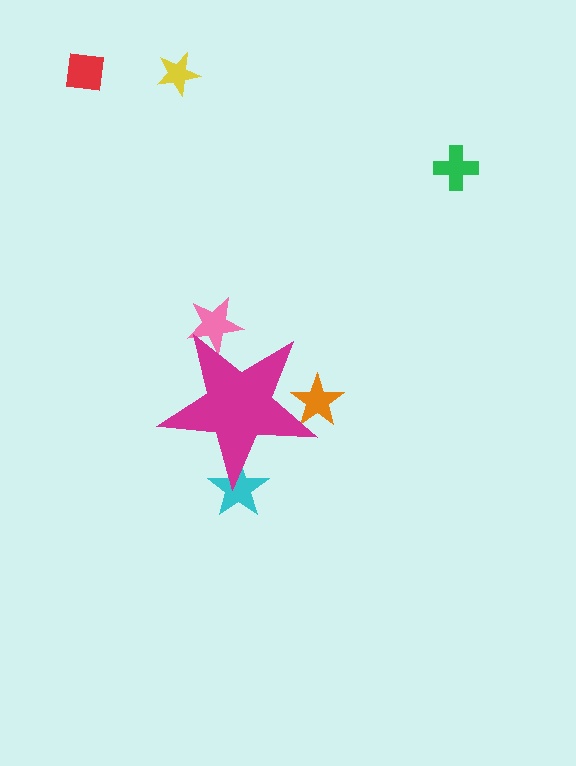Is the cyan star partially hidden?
Yes, the cyan star is partially hidden behind the magenta star.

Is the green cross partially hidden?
No, the green cross is fully visible.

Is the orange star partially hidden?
Yes, the orange star is partially hidden behind the magenta star.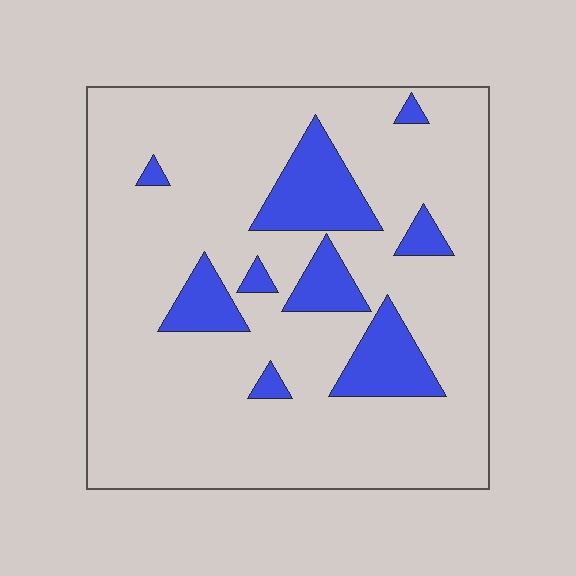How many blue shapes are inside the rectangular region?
9.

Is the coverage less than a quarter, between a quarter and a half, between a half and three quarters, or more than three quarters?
Less than a quarter.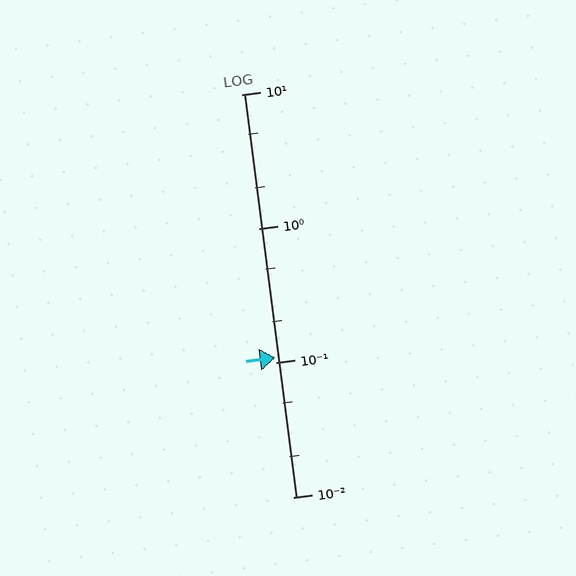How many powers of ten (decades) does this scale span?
The scale spans 3 decades, from 0.01 to 10.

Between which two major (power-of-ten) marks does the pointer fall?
The pointer is between 0.1 and 1.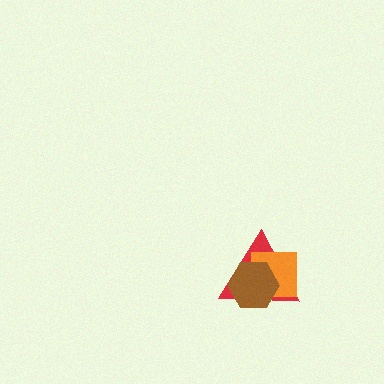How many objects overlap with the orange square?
2 objects overlap with the orange square.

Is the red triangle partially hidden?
Yes, it is partially covered by another shape.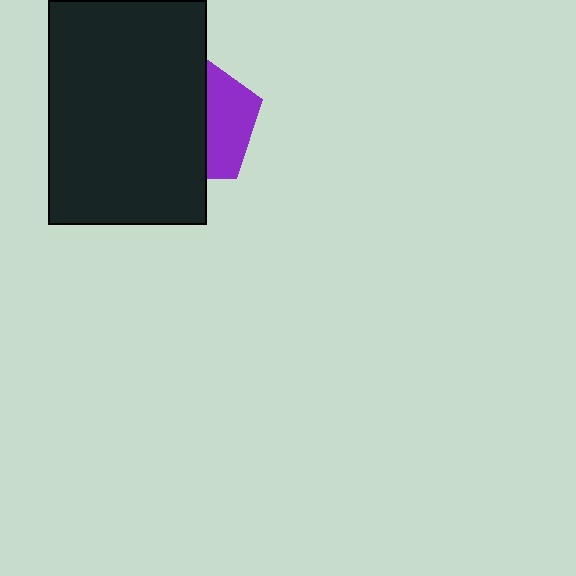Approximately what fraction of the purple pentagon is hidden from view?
Roughly 63% of the purple pentagon is hidden behind the black rectangle.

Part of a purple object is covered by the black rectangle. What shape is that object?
It is a pentagon.